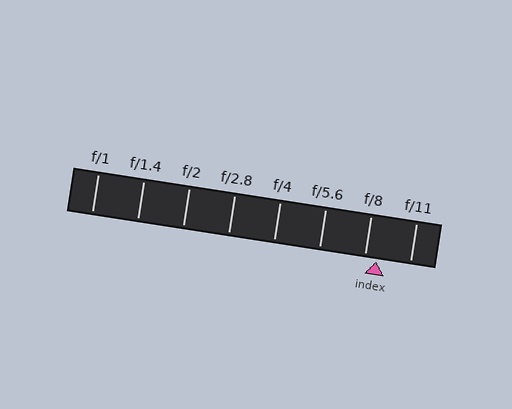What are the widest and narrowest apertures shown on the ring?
The widest aperture shown is f/1 and the narrowest is f/11.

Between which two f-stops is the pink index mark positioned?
The index mark is between f/8 and f/11.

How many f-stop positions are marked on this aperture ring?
There are 8 f-stop positions marked.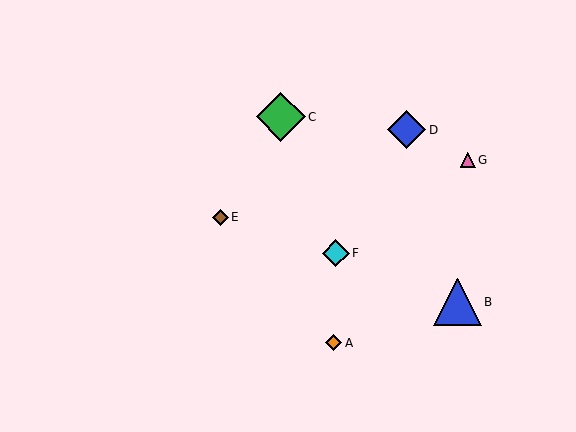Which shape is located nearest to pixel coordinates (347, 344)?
The orange diamond (labeled A) at (334, 343) is nearest to that location.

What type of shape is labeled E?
Shape E is a brown diamond.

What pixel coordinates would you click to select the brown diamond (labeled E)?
Click at (220, 217) to select the brown diamond E.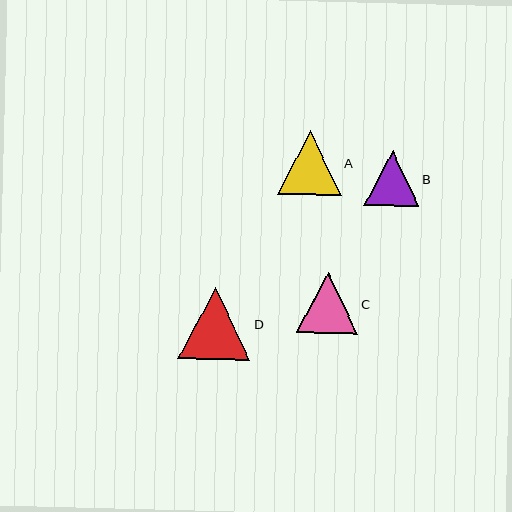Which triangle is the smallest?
Triangle B is the smallest with a size of approximately 55 pixels.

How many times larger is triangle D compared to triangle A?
Triangle D is approximately 1.1 times the size of triangle A.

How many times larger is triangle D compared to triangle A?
Triangle D is approximately 1.1 times the size of triangle A.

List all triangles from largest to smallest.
From largest to smallest: D, A, C, B.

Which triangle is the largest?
Triangle D is the largest with a size of approximately 72 pixels.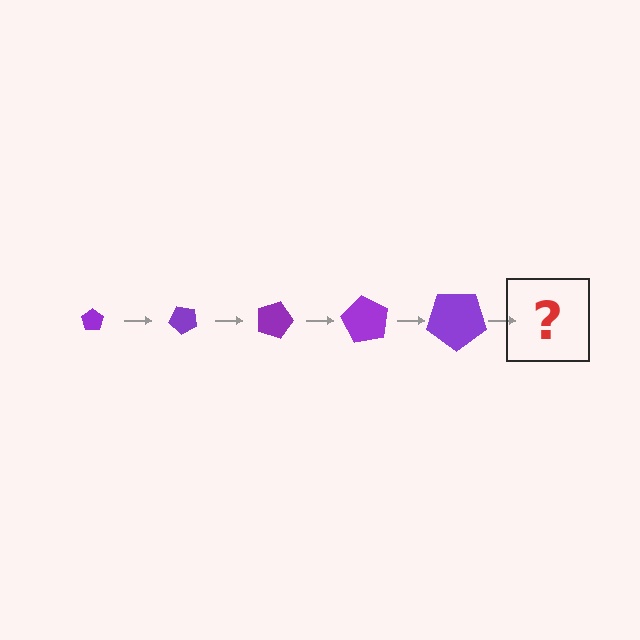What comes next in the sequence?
The next element should be a pentagon, larger than the previous one and rotated 225 degrees from the start.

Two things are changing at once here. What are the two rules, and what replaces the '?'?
The two rules are that the pentagon grows larger each step and it rotates 45 degrees each step. The '?' should be a pentagon, larger than the previous one and rotated 225 degrees from the start.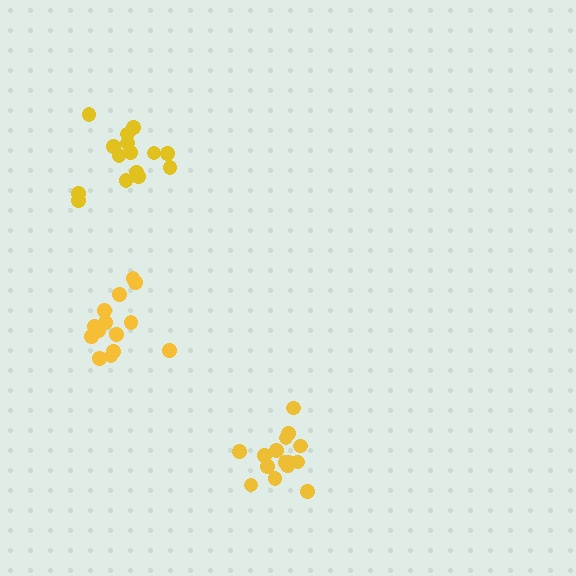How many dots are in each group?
Group 1: 15 dots, Group 2: 14 dots, Group 3: 15 dots (44 total).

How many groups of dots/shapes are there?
There are 3 groups.